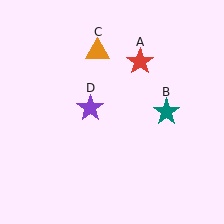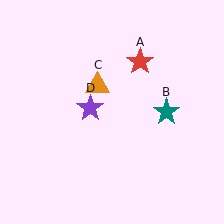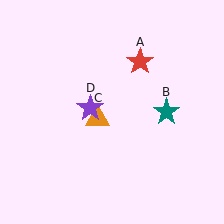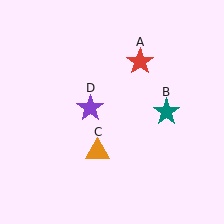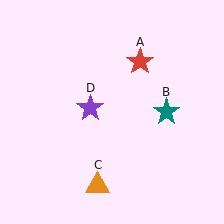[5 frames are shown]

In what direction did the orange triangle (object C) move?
The orange triangle (object C) moved down.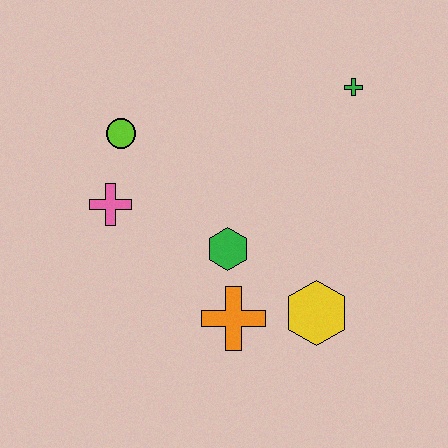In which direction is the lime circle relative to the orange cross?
The lime circle is above the orange cross.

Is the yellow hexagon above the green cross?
No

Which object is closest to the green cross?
The green hexagon is closest to the green cross.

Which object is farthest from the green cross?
The pink cross is farthest from the green cross.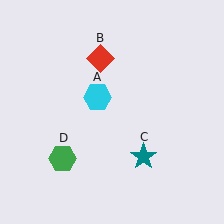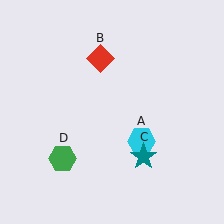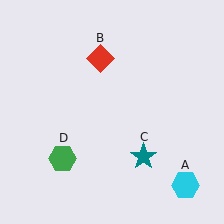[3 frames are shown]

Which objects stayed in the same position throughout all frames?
Red diamond (object B) and teal star (object C) and green hexagon (object D) remained stationary.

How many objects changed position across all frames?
1 object changed position: cyan hexagon (object A).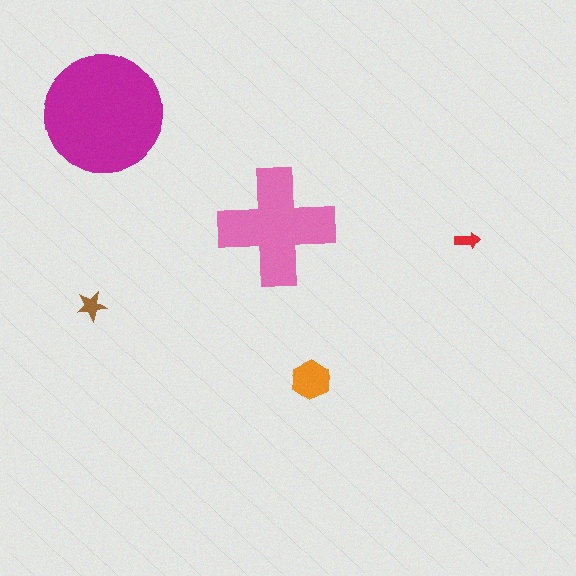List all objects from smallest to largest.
The red arrow, the brown star, the orange hexagon, the pink cross, the magenta circle.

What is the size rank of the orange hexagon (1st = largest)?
3rd.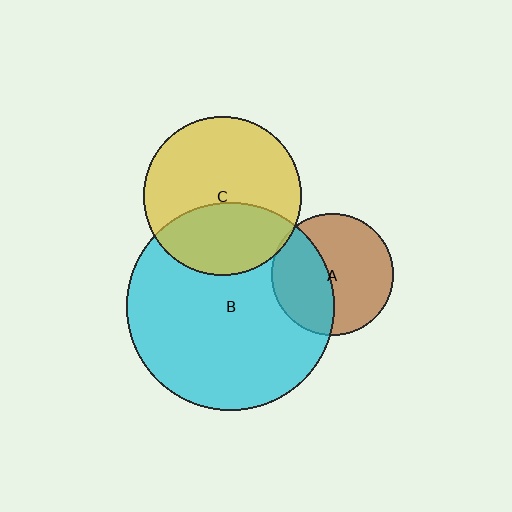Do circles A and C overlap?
Yes.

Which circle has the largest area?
Circle B (cyan).